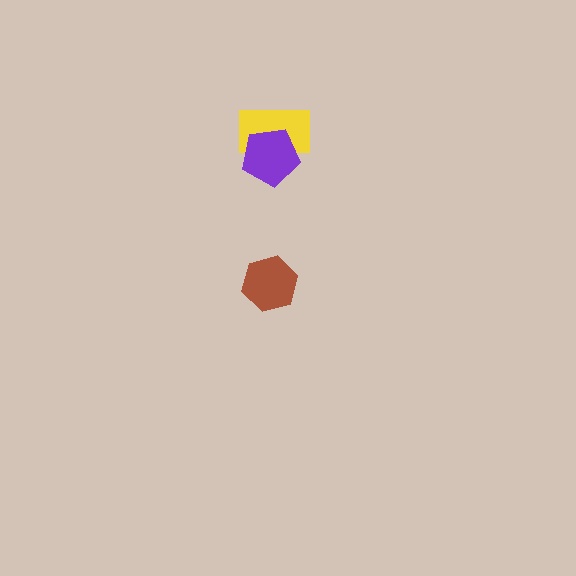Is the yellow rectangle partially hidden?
Yes, it is partially covered by another shape.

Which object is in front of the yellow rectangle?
The purple pentagon is in front of the yellow rectangle.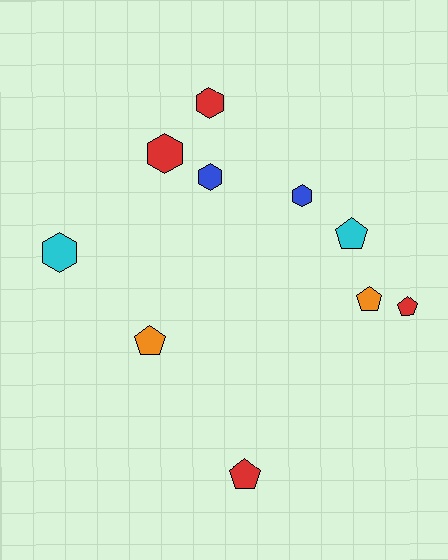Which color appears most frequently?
Red, with 4 objects.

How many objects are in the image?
There are 10 objects.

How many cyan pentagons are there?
There is 1 cyan pentagon.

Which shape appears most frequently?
Pentagon, with 5 objects.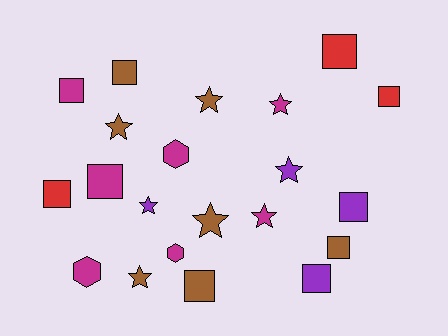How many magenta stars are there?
There are 2 magenta stars.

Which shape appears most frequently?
Square, with 10 objects.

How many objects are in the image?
There are 21 objects.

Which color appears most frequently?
Magenta, with 7 objects.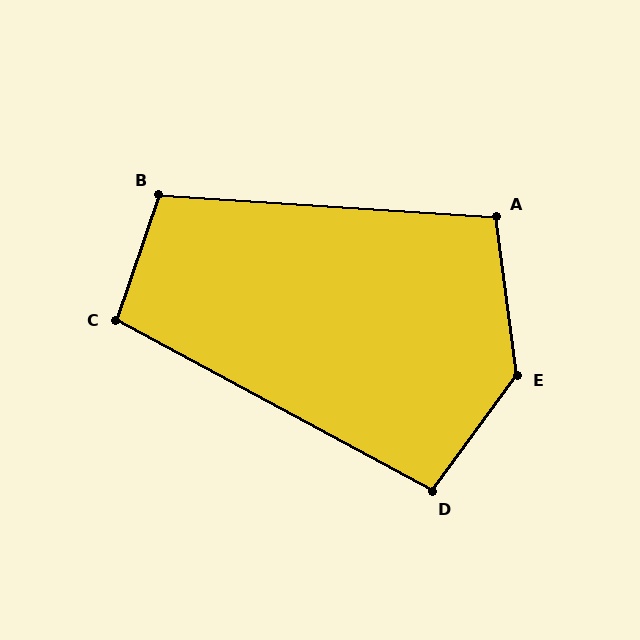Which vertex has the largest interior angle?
E, at approximately 136 degrees.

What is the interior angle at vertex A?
Approximately 101 degrees (obtuse).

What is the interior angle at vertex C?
Approximately 99 degrees (obtuse).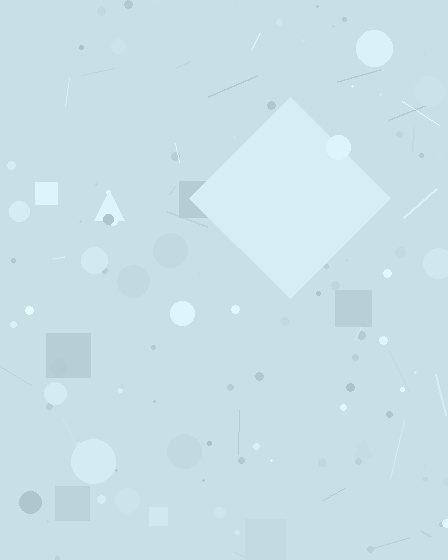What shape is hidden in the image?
A diamond is hidden in the image.